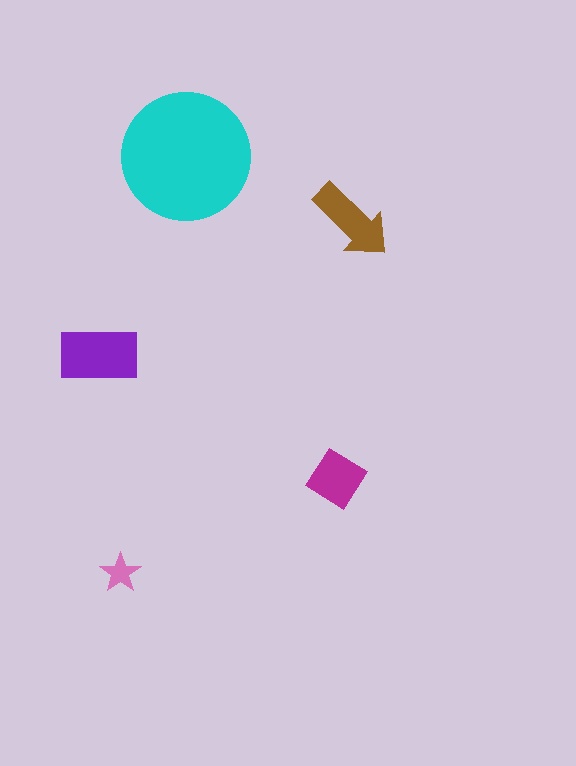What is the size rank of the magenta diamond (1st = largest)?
4th.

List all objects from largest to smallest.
The cyan circle, the purple rectangle, the brown arrow, the magenta diamond, the pink star.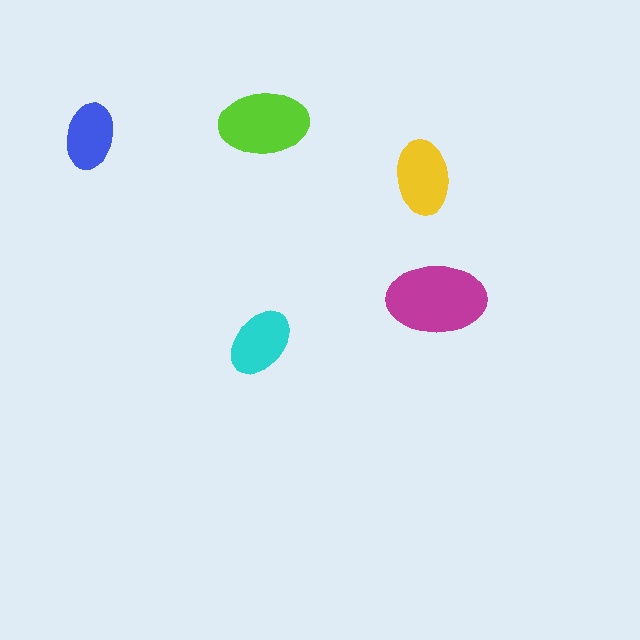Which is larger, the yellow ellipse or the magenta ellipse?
The magenta one.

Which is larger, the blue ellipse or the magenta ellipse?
The magenta one.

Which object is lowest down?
The cyan ellipse is bottommost.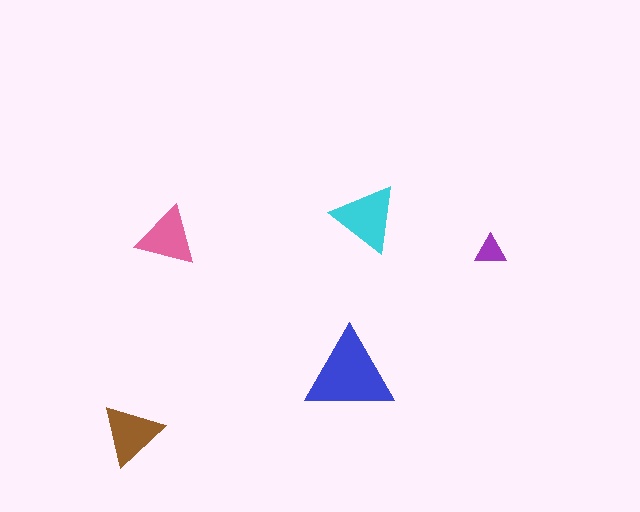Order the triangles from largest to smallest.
the blue one, the cyan one, the brown one, the pink one, the purple one.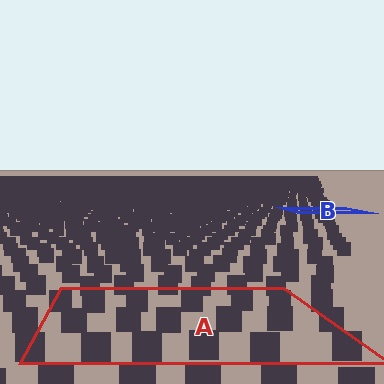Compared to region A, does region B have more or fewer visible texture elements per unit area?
Region B has more texture elements per unit area — they are packed more densely because it is farther away.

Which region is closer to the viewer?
Region A is closer. The texture elements there are larger and more spread out.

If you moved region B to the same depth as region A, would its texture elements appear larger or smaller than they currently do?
They would appear larger. At a closer depth, the same texture elements are projected at a bigger on-screen size.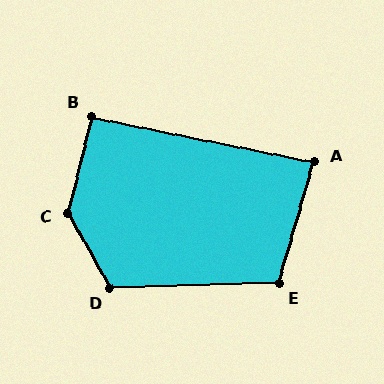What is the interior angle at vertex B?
Approximately 92 degrees (approximately right).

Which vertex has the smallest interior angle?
A, at approximately 85 degrees.